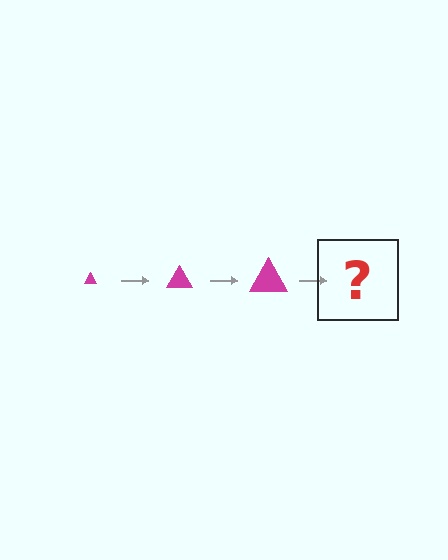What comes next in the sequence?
The next element should be a magenta triangle, larger than the previous one.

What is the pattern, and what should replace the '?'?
The pattern is that the triangle gets progressively larger each step. The '?' should be a magenta triangle, larger than the previous one.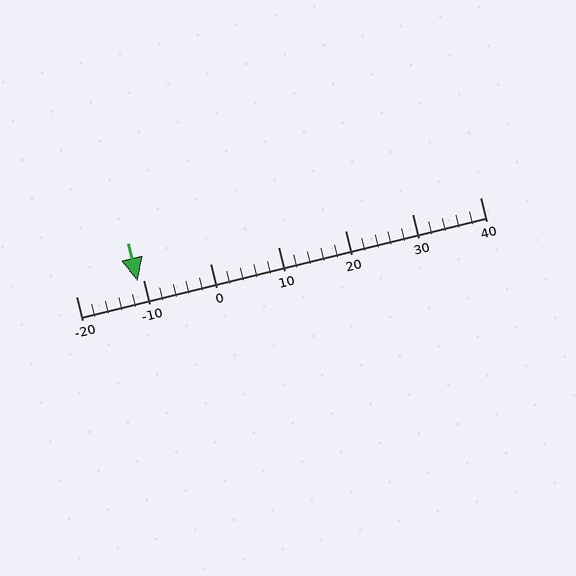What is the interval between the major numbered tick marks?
The major tick marks are spaced 10 units apart.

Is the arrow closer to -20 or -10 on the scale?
The arrow is closer to -10.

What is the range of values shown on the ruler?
The ruler shows values from -20 to 40.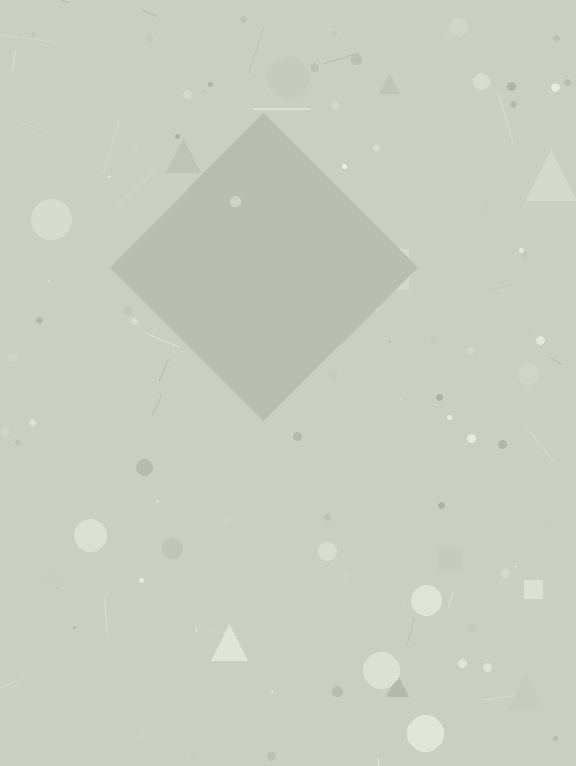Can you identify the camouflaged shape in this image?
The camouflaged shape is a diamond.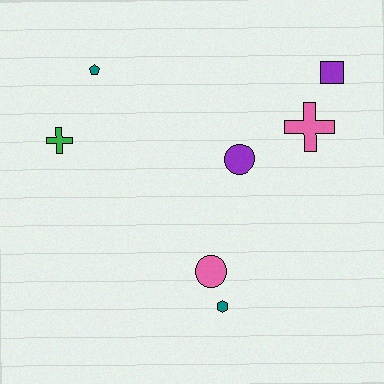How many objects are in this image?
There are 7 objects.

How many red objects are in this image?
There are no red objects.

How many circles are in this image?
There are 2 circles.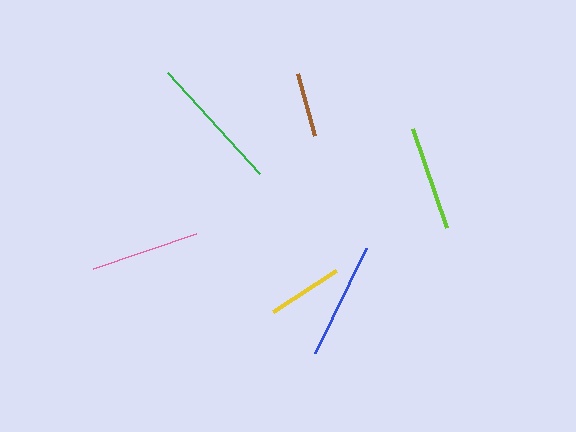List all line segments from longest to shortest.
From longest to shortest: green, blue, pink, lime, yellow, brown.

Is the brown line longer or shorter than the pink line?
The pink line is longer than the brown line.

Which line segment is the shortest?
The brown line is the shortest at approximately 65 pixels.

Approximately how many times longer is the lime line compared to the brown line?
The lime line is approximately 1.6 times the length of the brown line.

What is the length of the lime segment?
The lime segment is approximately 105 pixels long.